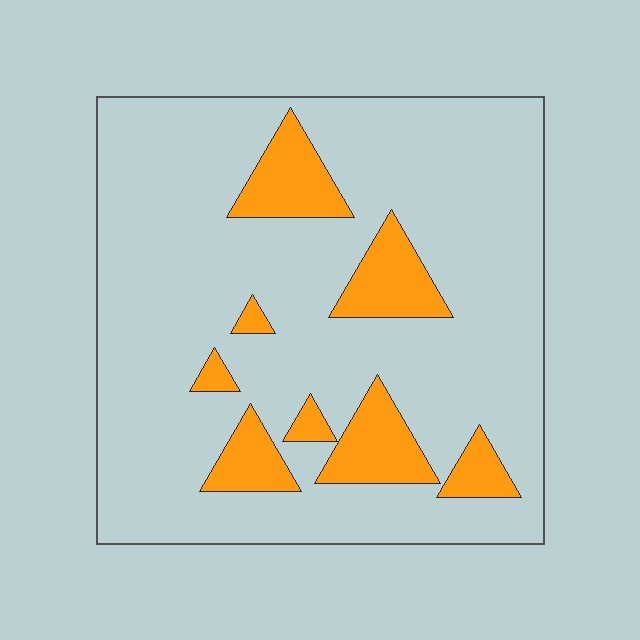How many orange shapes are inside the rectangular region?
8.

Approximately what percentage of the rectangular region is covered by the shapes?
Approximately 15%.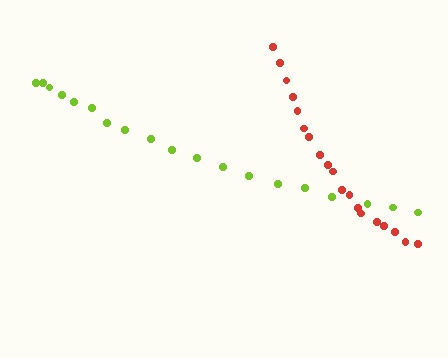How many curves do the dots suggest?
There are 2 distinct paths.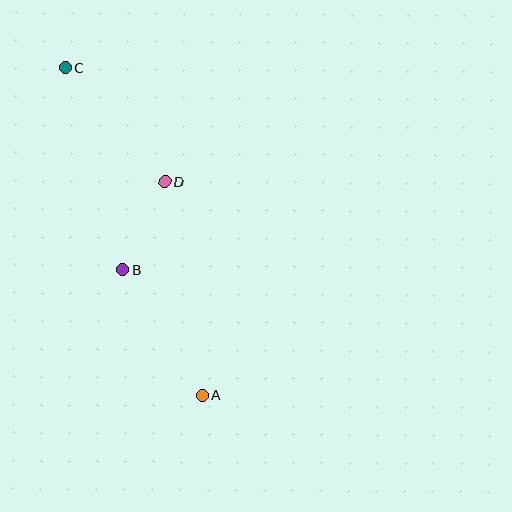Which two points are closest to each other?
Points B and D are closest to each other.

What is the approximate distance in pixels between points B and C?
The distance between B and C is approximately 210 pixels.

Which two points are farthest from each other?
Points A and C are farthest from each other.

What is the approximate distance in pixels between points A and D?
The distance between A and D is approximately 216 pixels.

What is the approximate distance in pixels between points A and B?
The distance between A and B is approximately 149 pixels.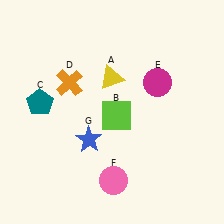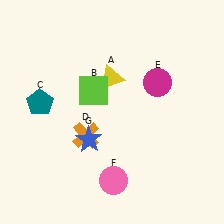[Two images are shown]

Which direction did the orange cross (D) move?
The orange cross (D) moved down.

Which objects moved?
The objects that moved are: the lime square (B), the orange cross (D).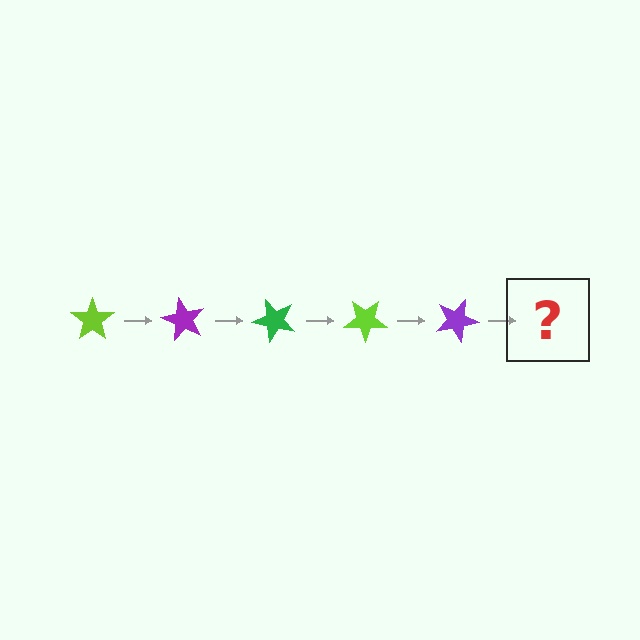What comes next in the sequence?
The next element should be a green star, rotated 300 degrees from the start.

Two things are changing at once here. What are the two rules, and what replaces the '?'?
The two rules are that it rotates 60 degrees each step and the color cycles through lime, purple, and green. The '?' should be a green star, rotated 300 degrees from the start.